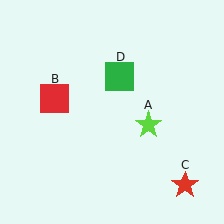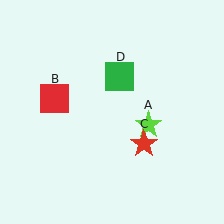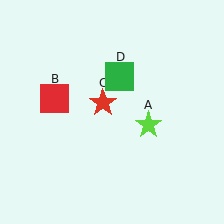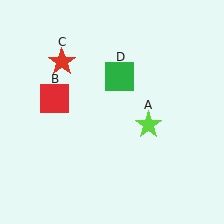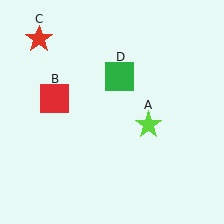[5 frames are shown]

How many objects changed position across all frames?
1 object changed position: red star (object C).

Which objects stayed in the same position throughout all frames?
Lime star (object A) and red square (object B) and green square (object D) remained stationary.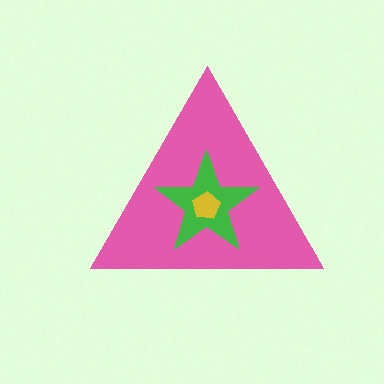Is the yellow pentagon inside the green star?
Yes.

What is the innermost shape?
The yellow pentagon.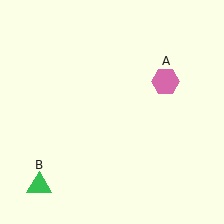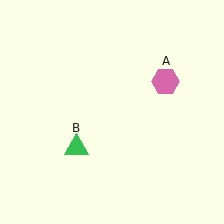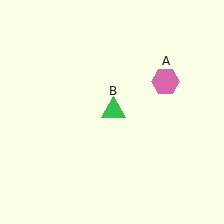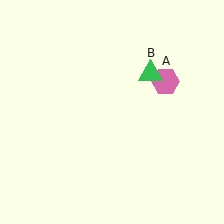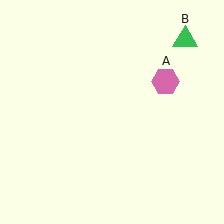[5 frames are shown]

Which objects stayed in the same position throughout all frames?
Pink hexagon (object A) remained stationary.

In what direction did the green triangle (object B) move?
The green triangle (object B) moved up and to the right.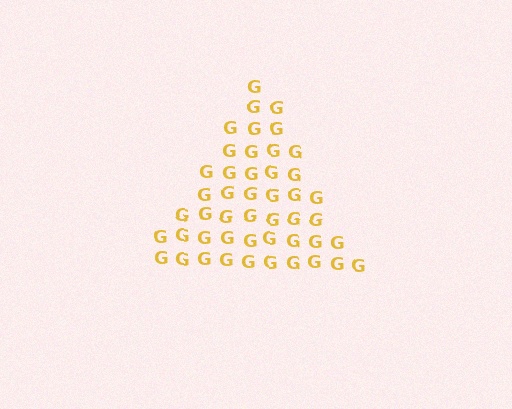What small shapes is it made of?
It is made of small letter G's.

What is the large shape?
The large shape is a triangle.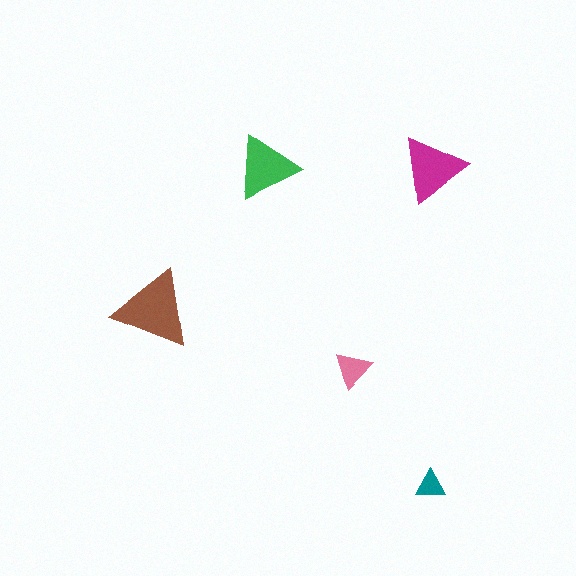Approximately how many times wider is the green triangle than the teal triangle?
About 2 times wider.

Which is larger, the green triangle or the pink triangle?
The green one.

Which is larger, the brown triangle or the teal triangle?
The brown one.